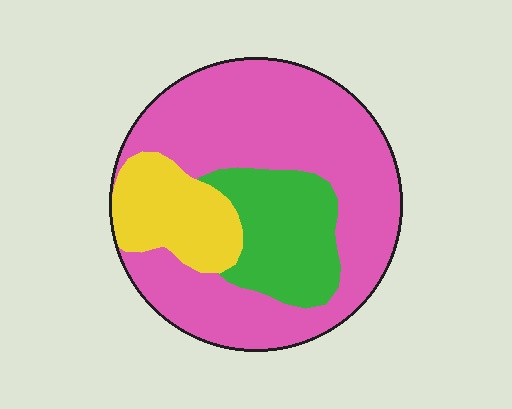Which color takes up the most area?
Pink, at roughly 65%.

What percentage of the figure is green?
Green covers roughly 20% of the figure.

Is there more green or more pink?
Pink.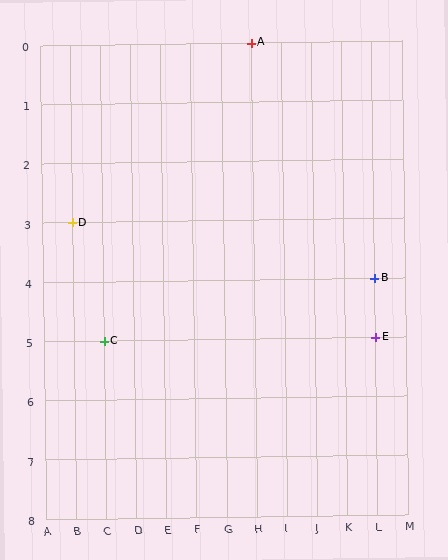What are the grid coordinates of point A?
Point A is at grid coordinates (H, 0).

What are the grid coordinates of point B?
Point B is at grid coordinates (L, 4).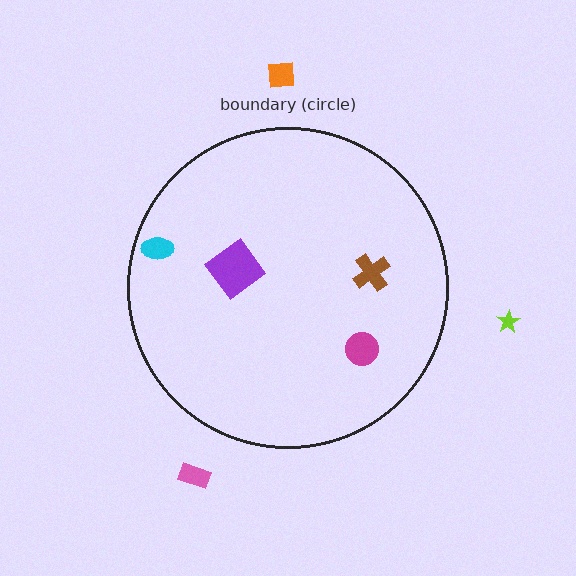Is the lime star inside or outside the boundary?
Outside.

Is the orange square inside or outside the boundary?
Outside.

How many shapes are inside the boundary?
4 inside, 3 outside.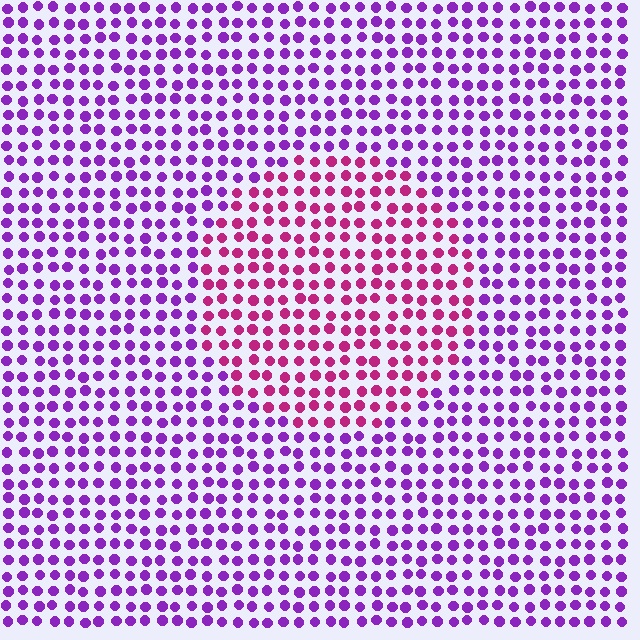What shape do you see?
I see a circle.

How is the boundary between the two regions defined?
The boundary is defined purely by a slight shift in hue (about 44 degrees). Spacing, size, and orientation are identical on both sides.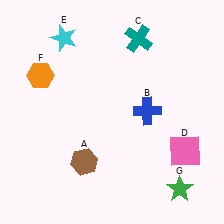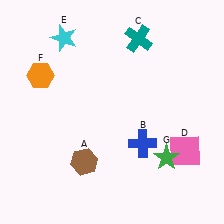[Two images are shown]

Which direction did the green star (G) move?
The green star (G) moved up.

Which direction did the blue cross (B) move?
The blue cross (B) moved down.